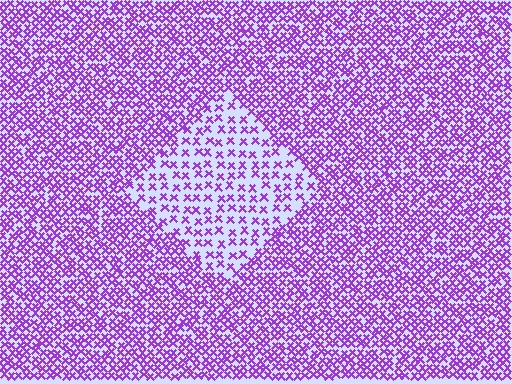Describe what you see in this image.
The image contains small purple elements arranged at two different densities. A diamond-shaped region is visible where the elements are less densely packed than the surrounding area.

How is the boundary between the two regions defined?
The boundary is defined by a change in element density (approximately 2.1x ratio). All elements are the same color, size, and shape.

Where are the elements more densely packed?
The elements are more densely packed outside the diamond boundary.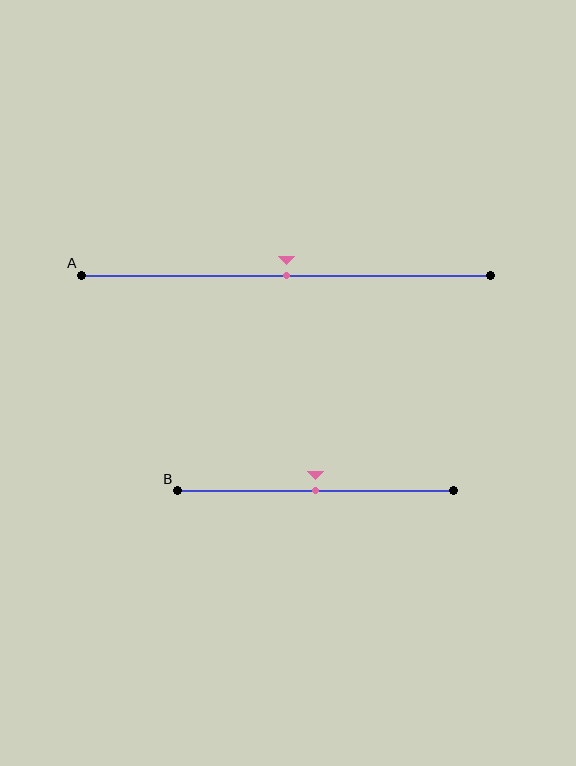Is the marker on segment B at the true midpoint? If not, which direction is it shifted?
Yes, the marker on segment B is at the true midpoint.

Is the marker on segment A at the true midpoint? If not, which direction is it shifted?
Yes, the marker on segment A is at the true midpoint.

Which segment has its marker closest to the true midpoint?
Segment A has its marker closest to the true midpoint.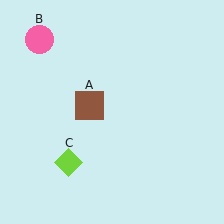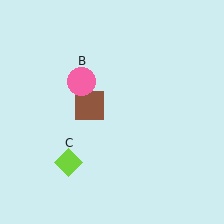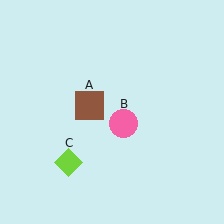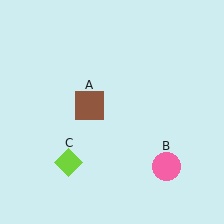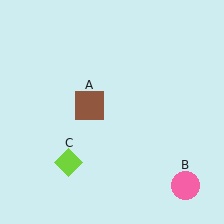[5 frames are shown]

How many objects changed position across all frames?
1 object changed position: pink circle (object B).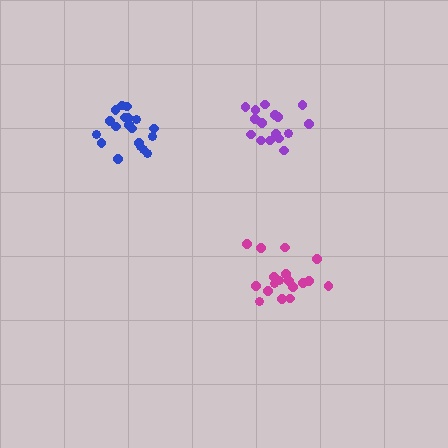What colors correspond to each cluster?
The clusters are colored: purple, magenta, blue.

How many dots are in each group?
Group 1: 16 dots, Group 2: 18 dots, Group 3: 19 dots (53 total).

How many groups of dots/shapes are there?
There are 3 groups.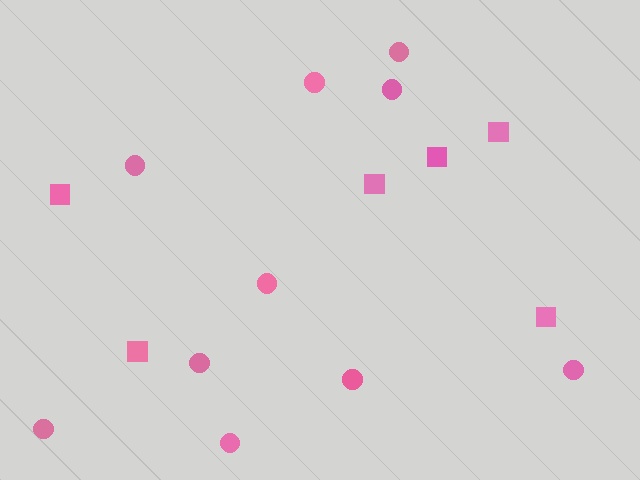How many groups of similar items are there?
There are 2 groups: one group of circles (10) and one group of squares (6).